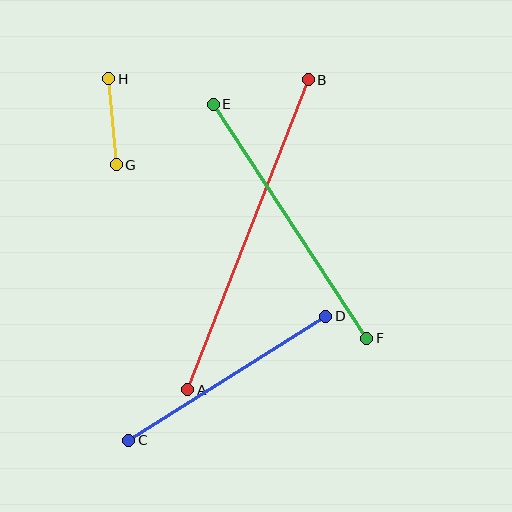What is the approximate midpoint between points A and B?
The midpoint is at approximately (248, 235) pixels.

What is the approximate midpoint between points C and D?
The midpoint is at approximately (227, 378) pixels.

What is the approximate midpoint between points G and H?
The midpoint is at approximately (113, 122) pixels.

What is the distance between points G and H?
The distance is approximately 86 pixels.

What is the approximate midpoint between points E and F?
The midpoint is at approximately (290, 221) pixels.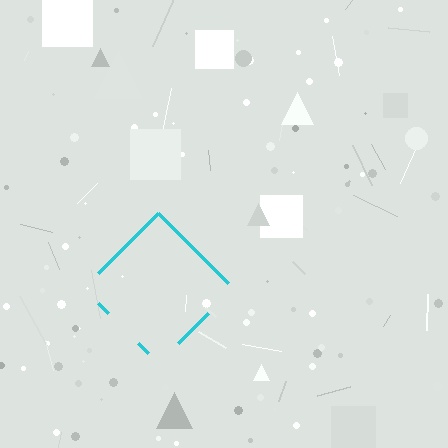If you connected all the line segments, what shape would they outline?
They would outline a diamond.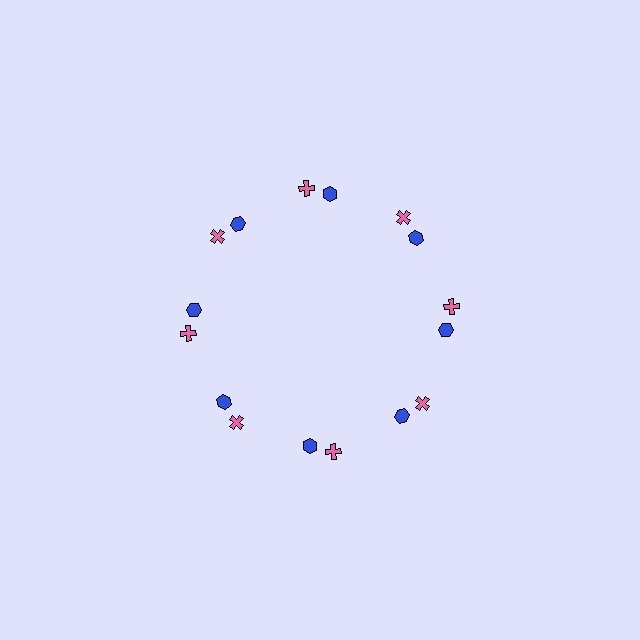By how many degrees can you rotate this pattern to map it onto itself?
The pattern maps onto itself every 45 degrees of rotation.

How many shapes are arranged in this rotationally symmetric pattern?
There are 16 shapes, arranged in 8 groups of 2.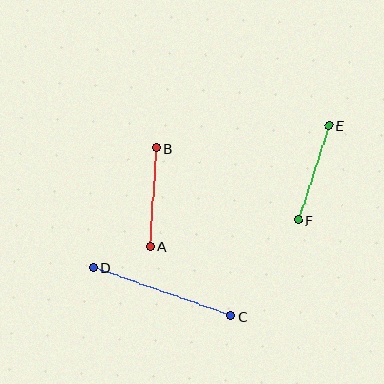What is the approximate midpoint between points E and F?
The midpoint is at approximately (313, 173) pixels.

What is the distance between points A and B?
The distance is approximately 98 pixels.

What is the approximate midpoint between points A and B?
The midpoint is at approximately (154, 197) pixels.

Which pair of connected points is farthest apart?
Points C and D are farthest apart.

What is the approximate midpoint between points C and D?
The midpoint is at approximately (162, 292) pixels.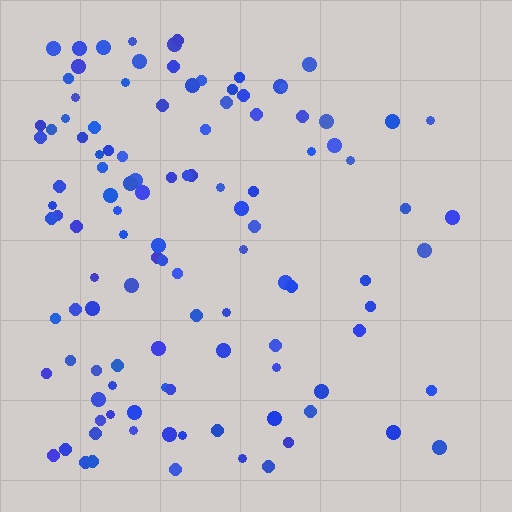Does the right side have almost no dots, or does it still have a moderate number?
Still a moderate number, just noticeably fewer than the left.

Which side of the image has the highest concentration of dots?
The left.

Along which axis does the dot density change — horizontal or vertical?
Horizontal.